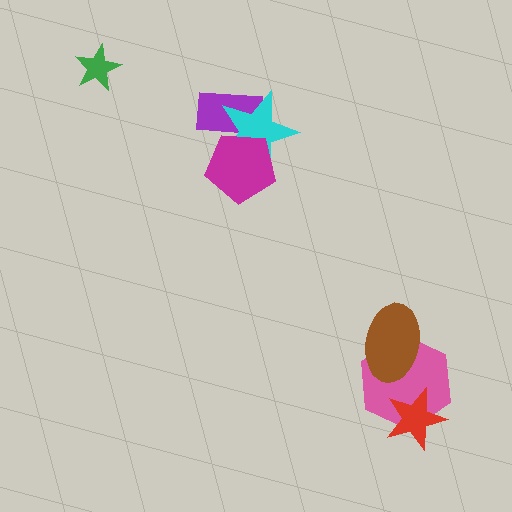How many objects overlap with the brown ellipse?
1 object overlaps with the brown ellipse.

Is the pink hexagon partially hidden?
Yes, it is partially covered by another shape.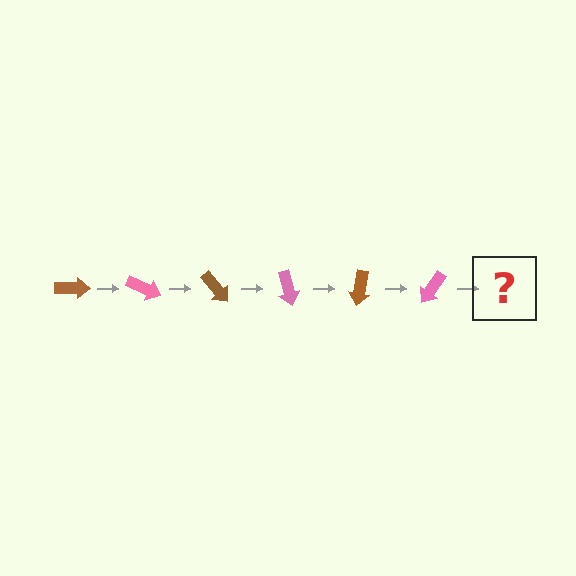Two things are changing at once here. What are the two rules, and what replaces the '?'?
The two rules are that it rotates 25 degrees each step and the color cycles through brown and pink. The '?' should be a brown arrow, rotated 150 degrees from the start.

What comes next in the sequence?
The next element should be a brown arrow, rotated 150 degrees from the start.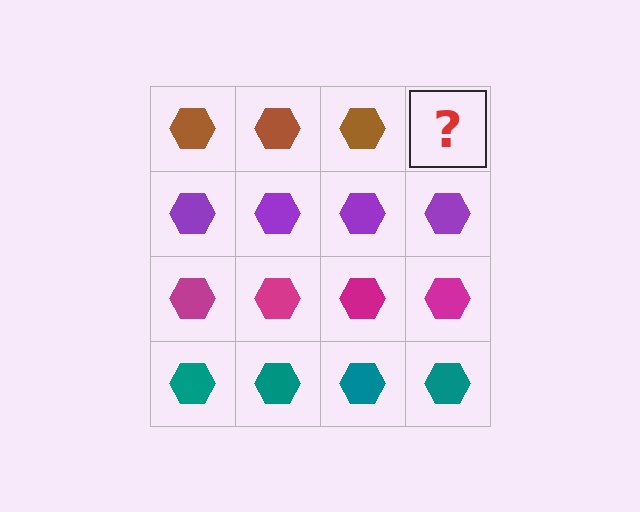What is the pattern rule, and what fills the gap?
The rule is that each row has a consistent color. The gap should be filled with a brown hexagon.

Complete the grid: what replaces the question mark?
The question mark should be replaced with a brown hexagon.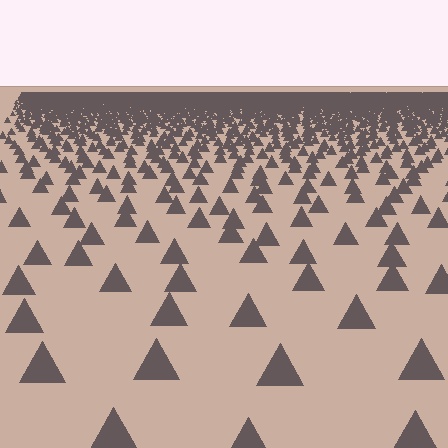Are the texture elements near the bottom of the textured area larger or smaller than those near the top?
Larger. Near the bottom, elements are closer to the viewer and appear at a bigger on-screen size.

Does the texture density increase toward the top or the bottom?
Density increases toward the top.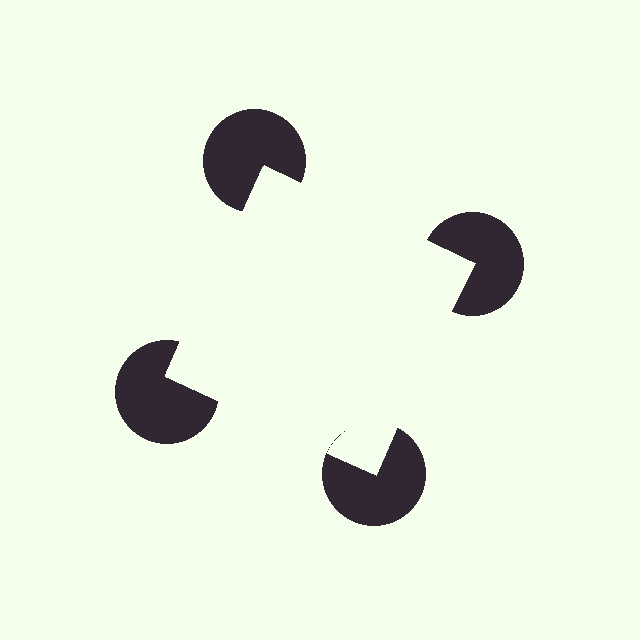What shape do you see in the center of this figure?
An illusory square — its edges are inferred from the aligned wedge cuts in the pac-man discs, not physically drawn.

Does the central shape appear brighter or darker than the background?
It typically appears slightly brighter than the background, even though no actual brightness change is drawn.